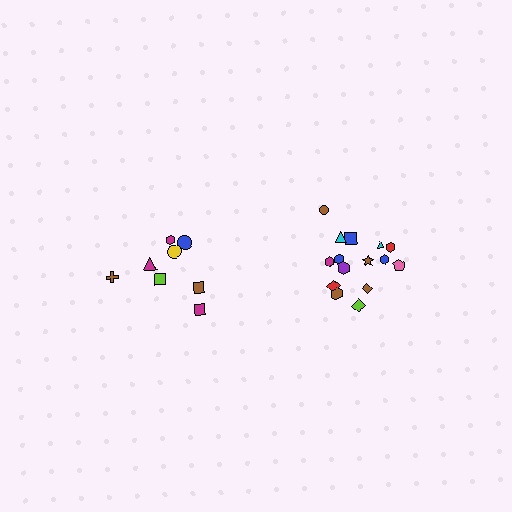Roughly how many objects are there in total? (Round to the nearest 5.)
Roughly 25 objects in total.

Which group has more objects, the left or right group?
The right group.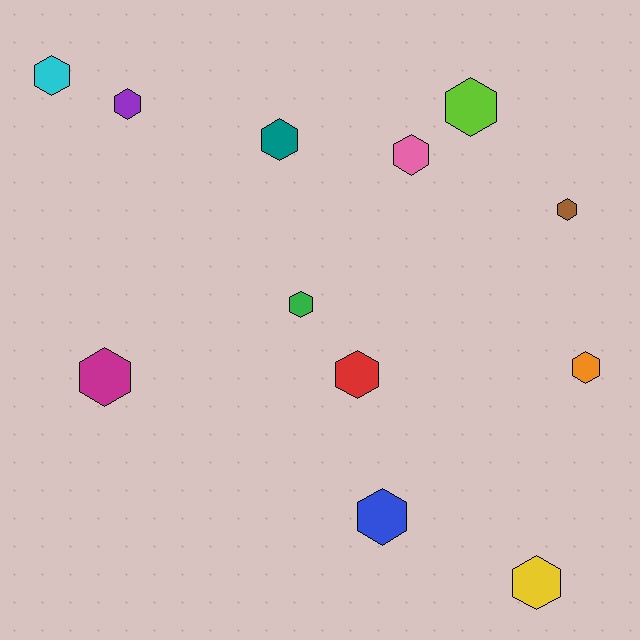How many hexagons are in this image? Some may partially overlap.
There are 12 hexagons.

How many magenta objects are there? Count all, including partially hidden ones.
There is 1 magenta object.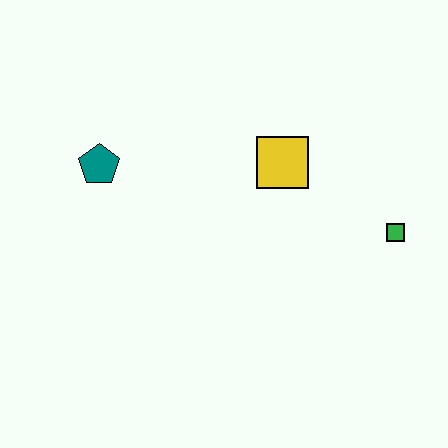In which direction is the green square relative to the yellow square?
The green square is to the right of the yellow square.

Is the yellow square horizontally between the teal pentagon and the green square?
Yes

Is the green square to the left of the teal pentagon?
No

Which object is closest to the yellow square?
The green square is closest to the yellow square.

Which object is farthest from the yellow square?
The teal pentagon is farthest from the yellow square.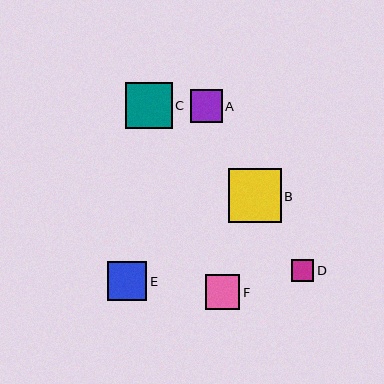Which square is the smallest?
Square D is the smallest with a size of approximately 22 pixels.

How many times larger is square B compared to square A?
Square B is approximately 1.6 times the size of square A.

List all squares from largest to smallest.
From largest to smallest: B, C, E, F, A, D.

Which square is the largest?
Square B is the largest with a size of approximately 53 pixels.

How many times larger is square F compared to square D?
Square F is approximately 1.6 times the size of square D.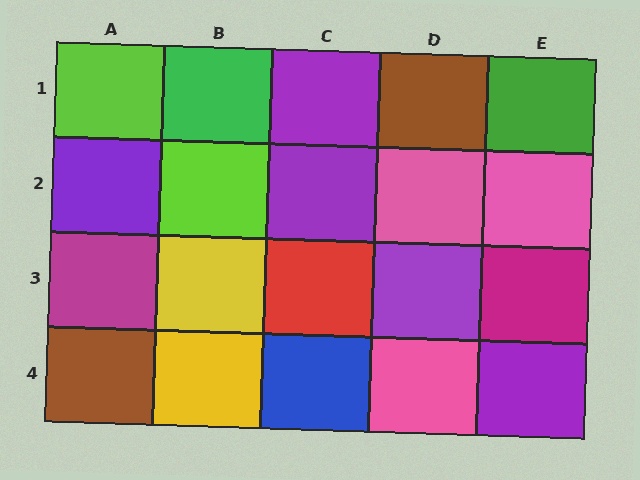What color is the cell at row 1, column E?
Green.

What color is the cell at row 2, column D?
Pink.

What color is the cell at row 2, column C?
Purple.